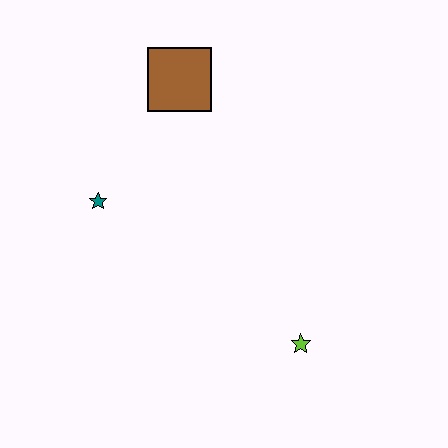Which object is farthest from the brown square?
The lime star is farthest from the brown square.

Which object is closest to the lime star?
The teal star is closest to the lime star.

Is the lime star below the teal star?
Yes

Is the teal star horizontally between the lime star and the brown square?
No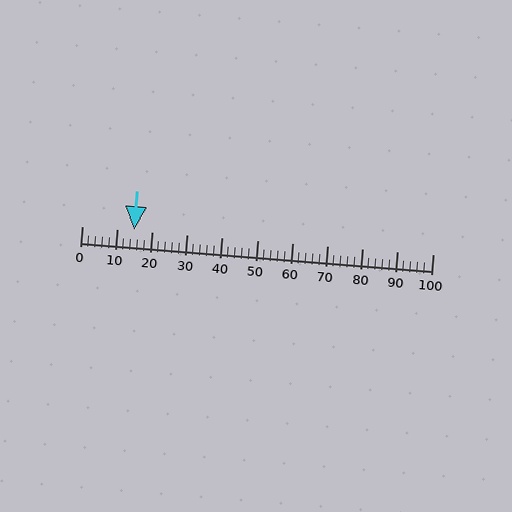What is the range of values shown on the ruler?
The ruler shows values from 0 to 100.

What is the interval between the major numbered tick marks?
The major tick marks are spaced 10 units apart.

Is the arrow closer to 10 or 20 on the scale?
The arrow is closer to 10.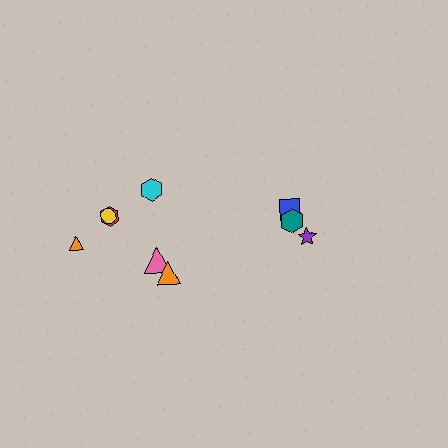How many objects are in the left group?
There are 6 objects.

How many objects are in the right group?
There are 3 objects.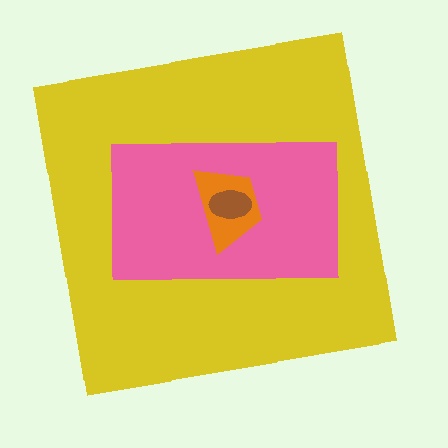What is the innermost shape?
The brown ellipse.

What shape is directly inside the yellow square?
The pink rectangle.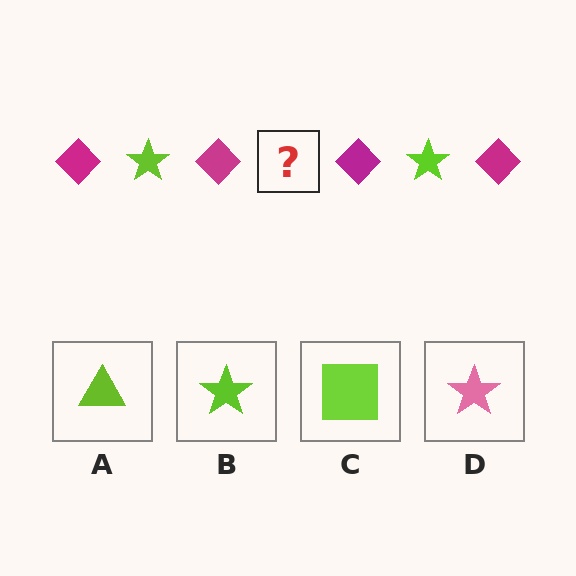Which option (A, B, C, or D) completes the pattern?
B.